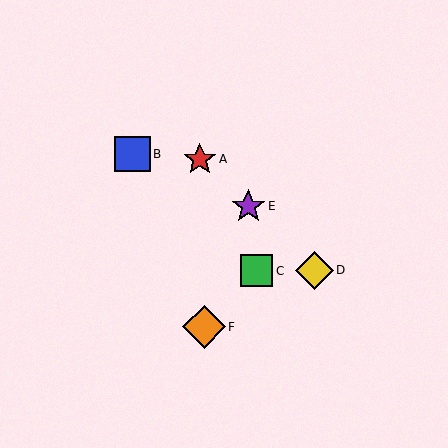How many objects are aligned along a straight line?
3 objects (A, D, E) are aligned along a straight line.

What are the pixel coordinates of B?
Object B is at (133, 154).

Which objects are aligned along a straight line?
Objects A, D, E are aligned along a straight line.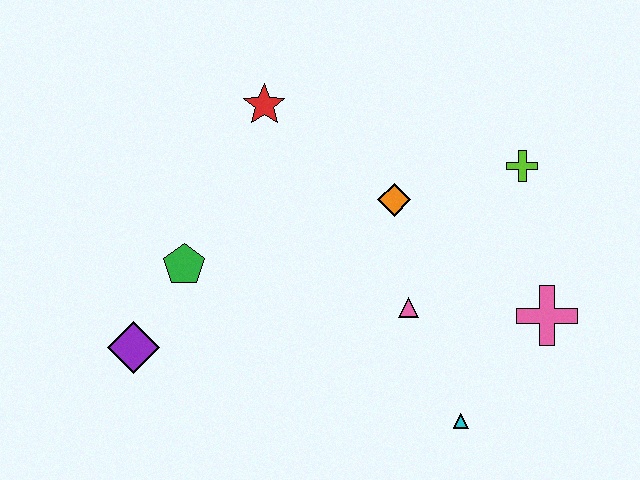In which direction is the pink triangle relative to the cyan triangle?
The pink triangle is above the cyan triangle.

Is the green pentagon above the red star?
No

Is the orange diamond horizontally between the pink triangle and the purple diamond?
Yes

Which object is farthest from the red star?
The cyan triangle is farthest from the red star.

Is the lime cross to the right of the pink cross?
No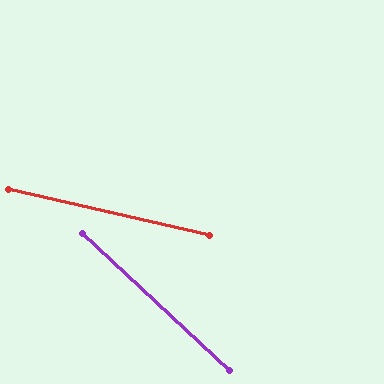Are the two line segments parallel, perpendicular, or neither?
Neither parallel nor perpendicular — they differ by about 30°.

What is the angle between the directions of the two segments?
Approximately 30 degrees.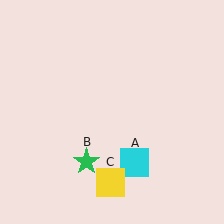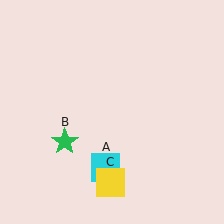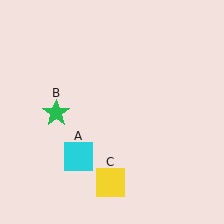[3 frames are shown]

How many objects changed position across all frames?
2 objects changed position: cyan square (object A), green star (object B).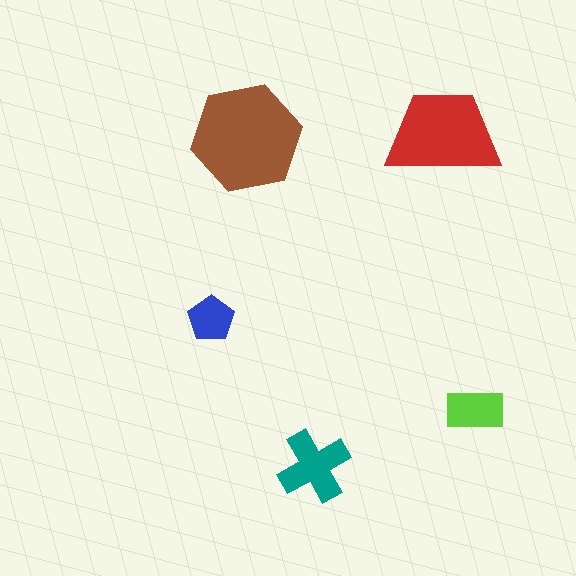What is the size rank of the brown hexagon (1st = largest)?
1st.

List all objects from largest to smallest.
The brown hexagon, the red trapezoid, the teal cross, the lime rectangle, the blue pentagon.